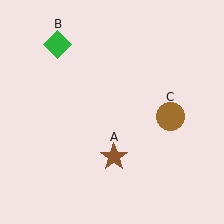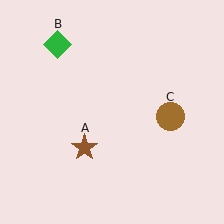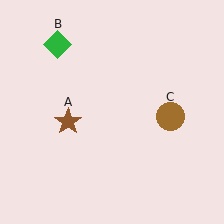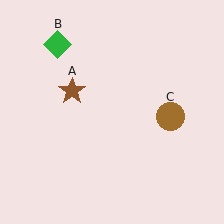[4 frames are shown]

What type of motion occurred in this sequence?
The brown star (object A) rotated clockwise around the center of the scene.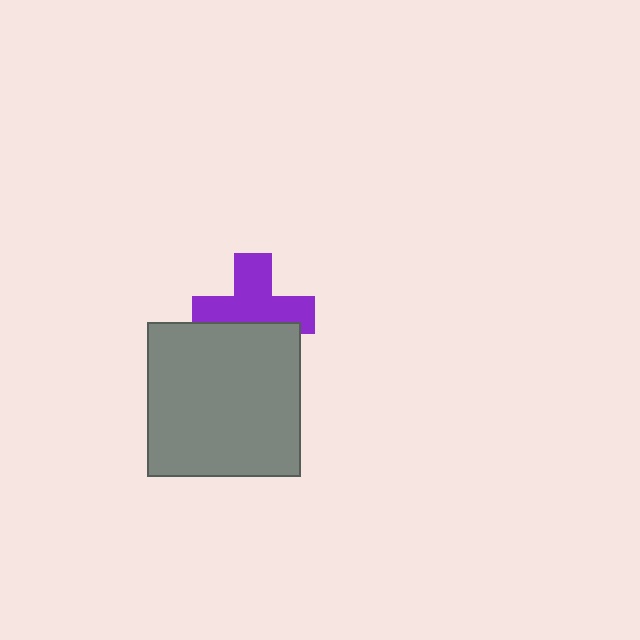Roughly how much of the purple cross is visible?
About half of it is visible (roughly 63%).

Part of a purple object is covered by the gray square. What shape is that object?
It is a cross.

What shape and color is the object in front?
The object in front is a gray square.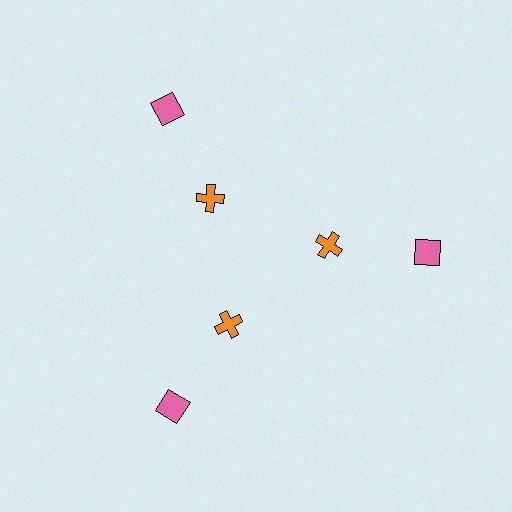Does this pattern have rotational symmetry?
Yes, this pattern has 3-fold rotational symmetry. It looks the same after rotating 120 degrees around the center.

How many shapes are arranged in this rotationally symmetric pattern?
There are 6 shapes, arranged in 3 groups of 2.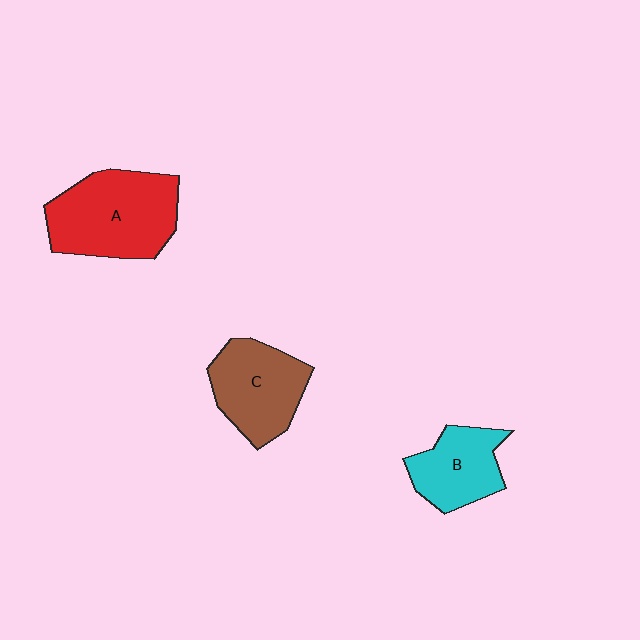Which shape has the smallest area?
Shape B (cyan).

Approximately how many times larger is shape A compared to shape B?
Approximately 1.6 times.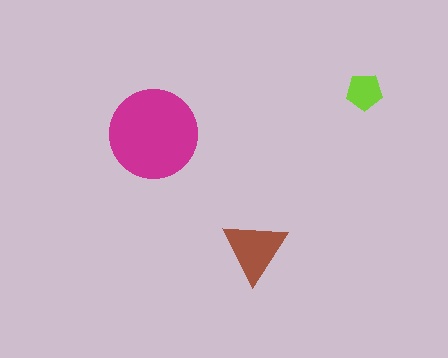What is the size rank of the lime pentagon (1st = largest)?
3rd.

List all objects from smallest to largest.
The lime pentagon, the brown triangle, the magenta circle.